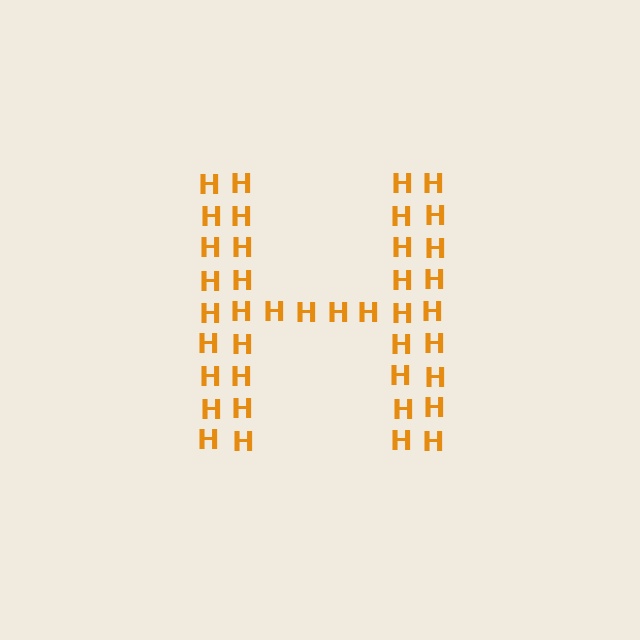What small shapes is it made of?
It is made of small letter H's.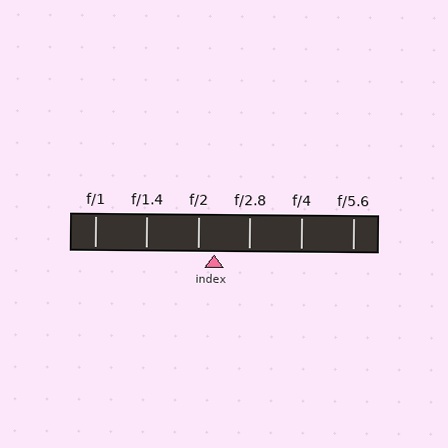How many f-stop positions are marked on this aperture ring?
There are 6 f-stop positions marked.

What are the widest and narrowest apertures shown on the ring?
The widest aperture shown is f/1 and the narrowest is f/5.6.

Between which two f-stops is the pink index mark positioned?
The index mark is between f/2 and f/2.8.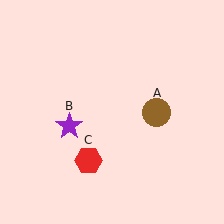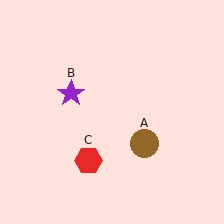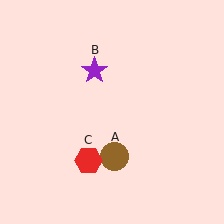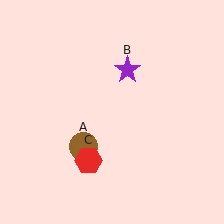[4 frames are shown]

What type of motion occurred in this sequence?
The brown circle (object A), purple star (object B) rotated clockwise around the center of the scene.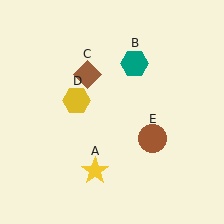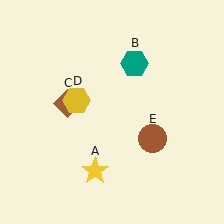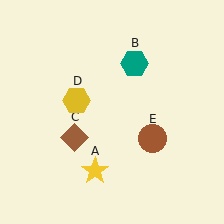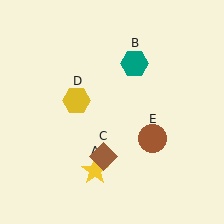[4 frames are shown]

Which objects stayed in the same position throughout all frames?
Yellow star (object A) and teal hexagon (object B) and yellow hexagon (object D) and brown circle (object E) remained stationary.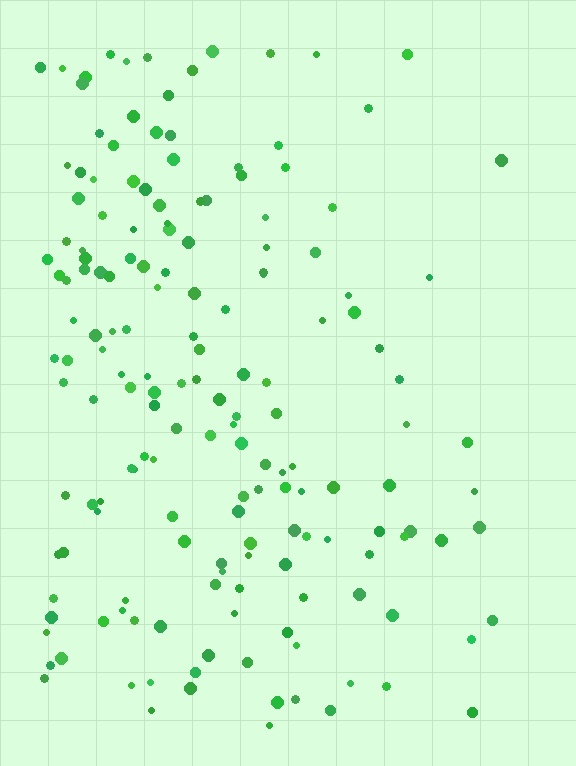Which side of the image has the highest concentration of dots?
The left.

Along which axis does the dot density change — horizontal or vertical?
Horizontal.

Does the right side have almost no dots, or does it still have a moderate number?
Still a moderate number, just noticeably fewer than the left.